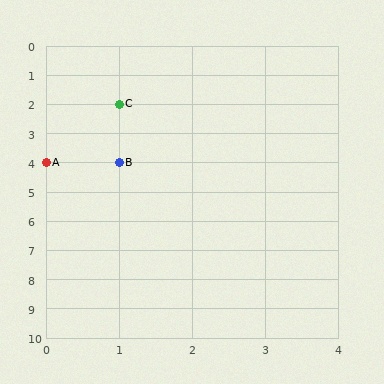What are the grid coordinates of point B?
Point B is at grid coordinates (1, 4).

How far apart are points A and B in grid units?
Points A and B are 1 column apart.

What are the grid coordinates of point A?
Point A is at grid coordinates (0, 4).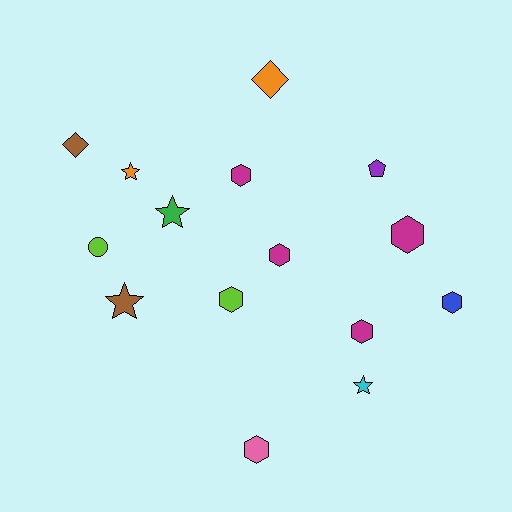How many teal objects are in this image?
There are no teal objects.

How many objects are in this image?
There are 15 objects.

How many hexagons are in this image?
There are 7 hexagons.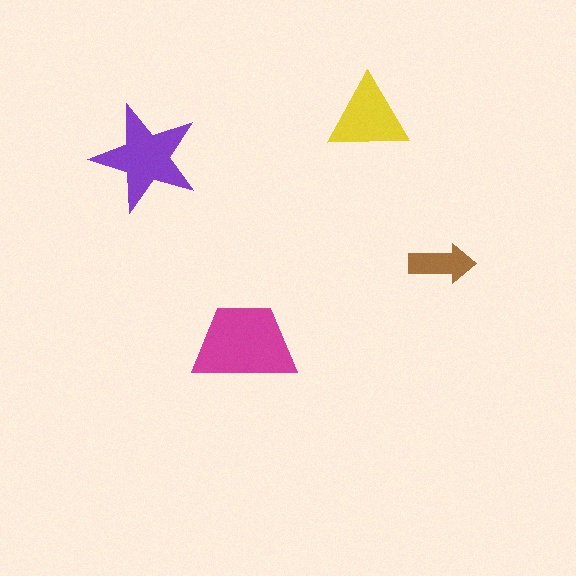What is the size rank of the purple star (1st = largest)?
2nd.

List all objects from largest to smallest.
The magenta trapezoid, the purple star, the yellow triangle, the brown arrow.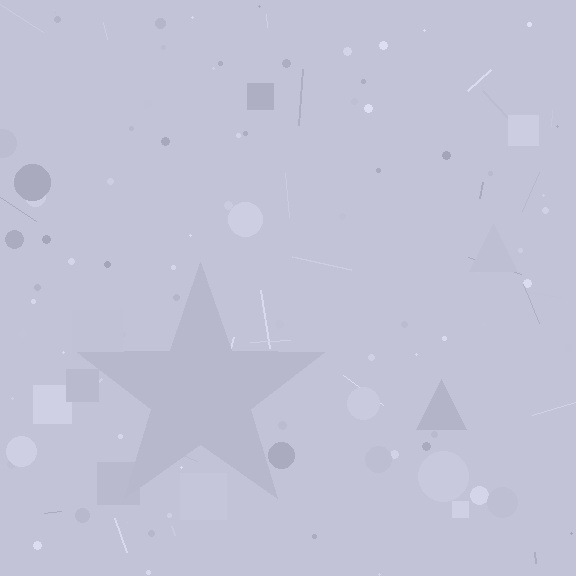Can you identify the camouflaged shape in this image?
The camouflaged shape is a star.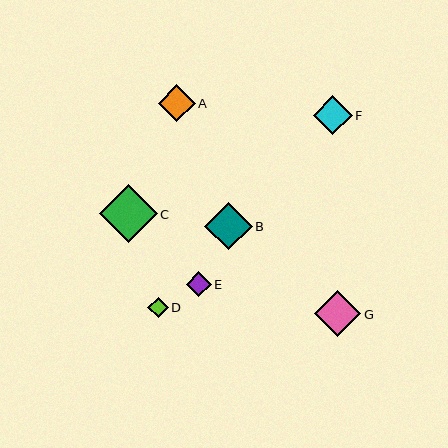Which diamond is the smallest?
Diamond D is the smallest with a size of approximately 20 pixels.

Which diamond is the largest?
Diamond C is the largest with a size of approximately 58 pixels.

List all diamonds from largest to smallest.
From largest to smallest: C, B, G, F, A, E, D.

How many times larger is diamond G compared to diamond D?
Diamond G is approximately 2.3 times the size of diamond D.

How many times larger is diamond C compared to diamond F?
Diamond C is approximately 1.5 times the size of diamond F.